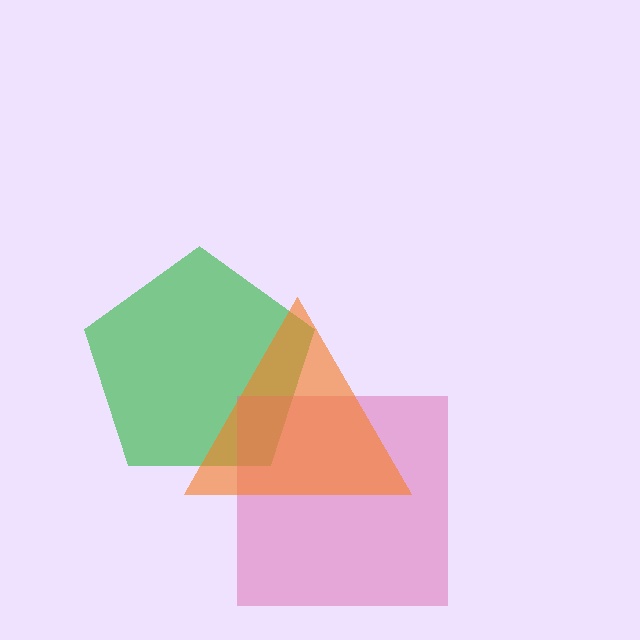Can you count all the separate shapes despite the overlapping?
Yes, there are 3 separate shapes.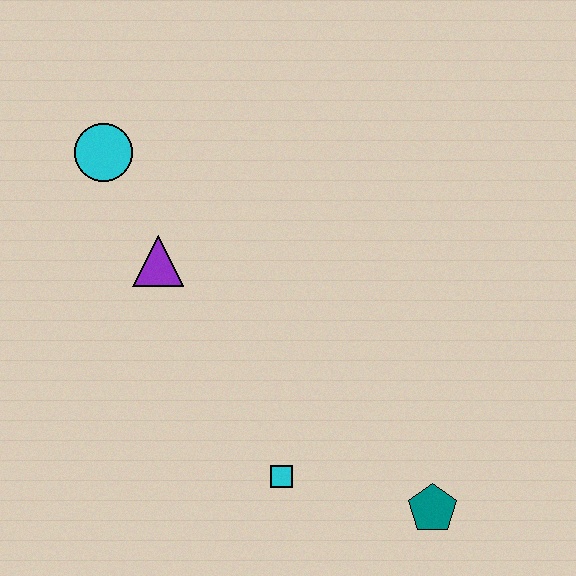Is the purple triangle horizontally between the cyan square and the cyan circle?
Yes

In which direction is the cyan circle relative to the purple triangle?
The cyan circle is above the purple triangle.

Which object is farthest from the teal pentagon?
The cyan circle is farthest from the teal pentagon.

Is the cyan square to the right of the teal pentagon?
No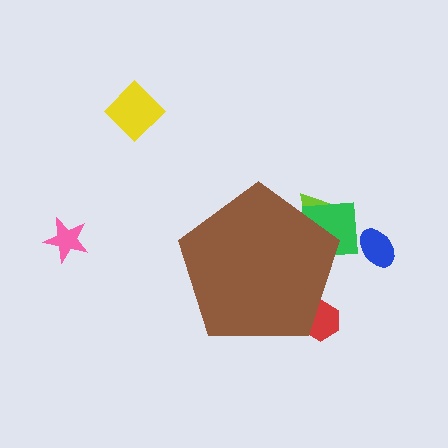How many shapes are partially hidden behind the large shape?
3 shapes are partially hidden.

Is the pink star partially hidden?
No, the pink star is fully visible.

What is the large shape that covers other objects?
A brown pentagon.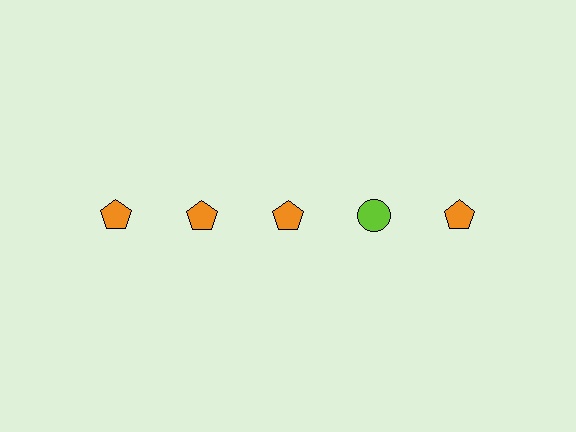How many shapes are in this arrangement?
There are 5 shapes arranged in a grid pattern.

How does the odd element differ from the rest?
It differs in both color (lime instead of orange) and shape (circle instead of pentagon).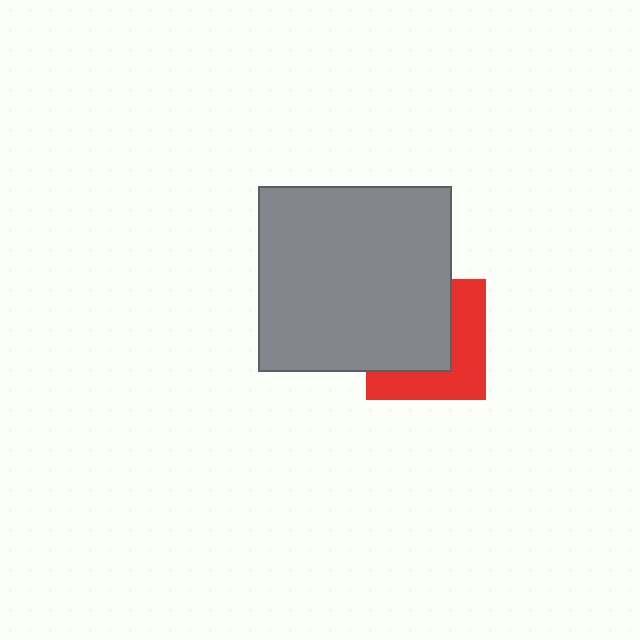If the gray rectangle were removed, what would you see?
You would see the complete red square.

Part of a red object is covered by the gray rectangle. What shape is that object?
It is a square.